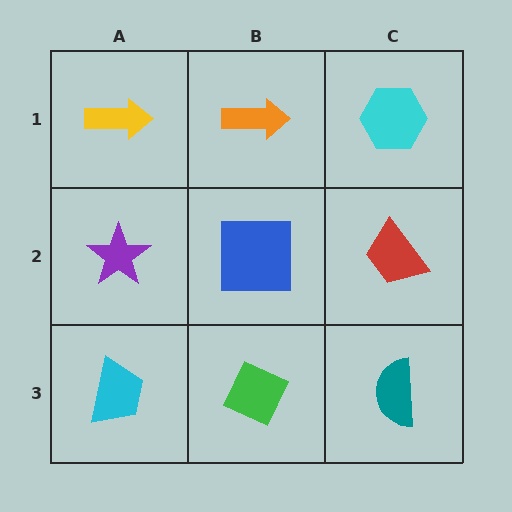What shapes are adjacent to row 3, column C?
A red trapezoid (row 2, column C), a green diamond (row 3, column B).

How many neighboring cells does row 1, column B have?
3.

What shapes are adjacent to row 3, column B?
A blue square (row 2, column B), a cyan trapezoid (row 3, column A), a teal semicircle (row 3, column C).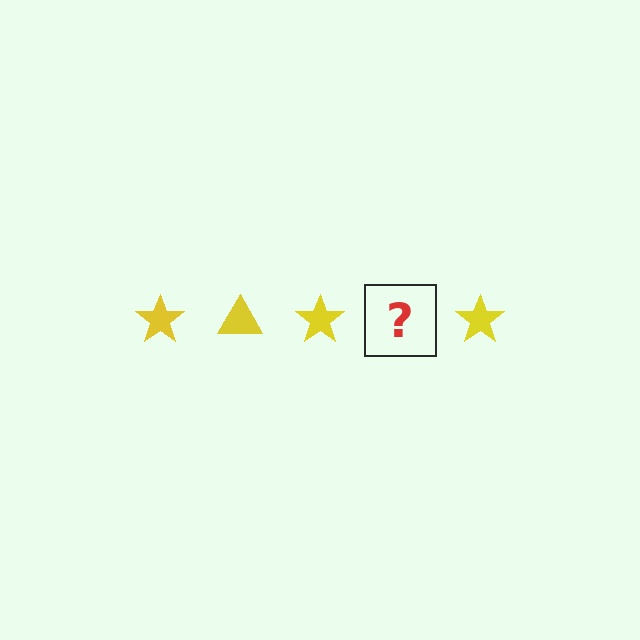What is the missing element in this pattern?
The missing element is a yellow triangle.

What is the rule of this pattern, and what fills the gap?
The rule is that the pattern cycles through star, triangle shapes in yellow. The gap should be filled with a yellow triangle.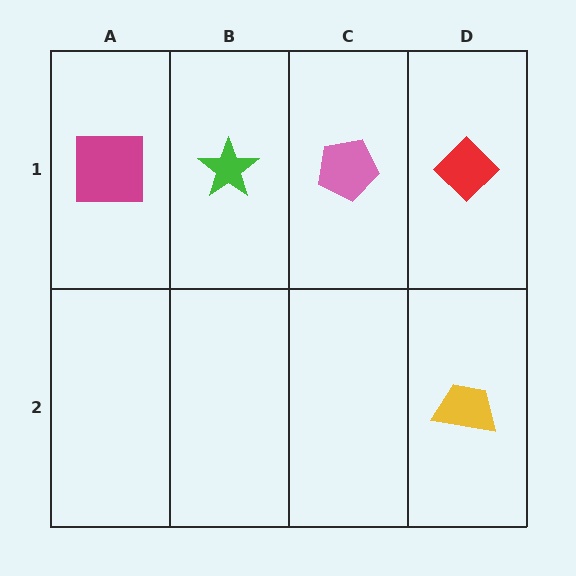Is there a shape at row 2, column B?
No, that cell is empty.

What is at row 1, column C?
A pink pentagon.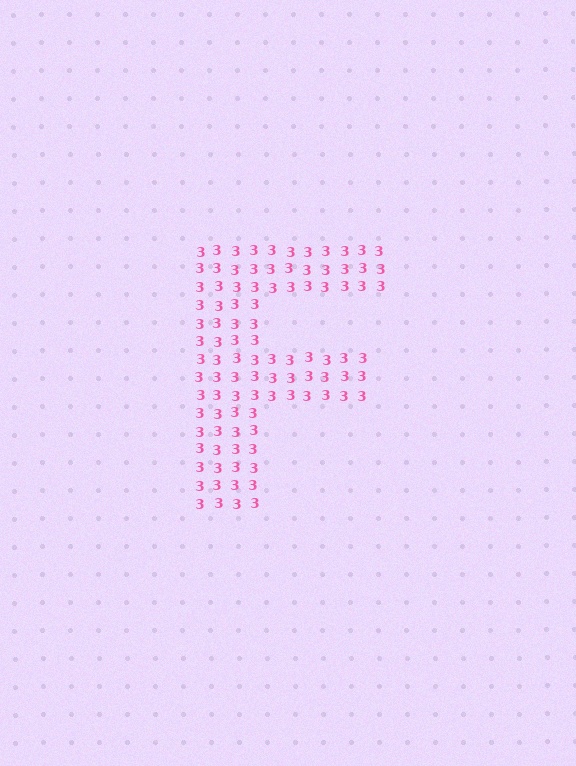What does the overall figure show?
The overall figure shows the letter F.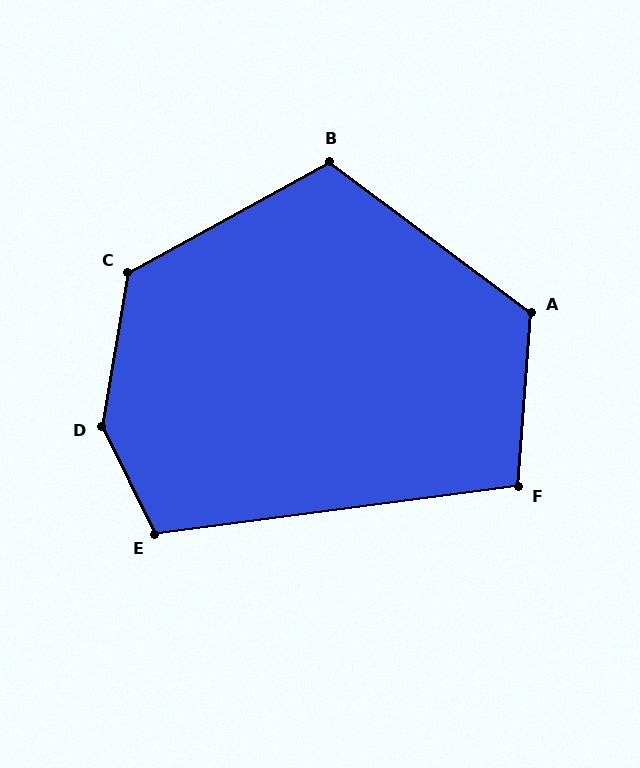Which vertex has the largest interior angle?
D, at approximately 144 degrees.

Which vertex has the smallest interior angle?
F, at approximately 102 degrees.